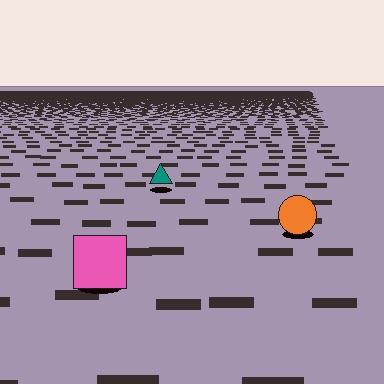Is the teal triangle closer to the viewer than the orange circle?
No. The orange circle is closer — you can tell from the texture gradient: the ground texture is coarser near it.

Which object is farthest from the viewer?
The teal triangle is farthest from the viewer. It appears smaller and the ground texture around it is denser.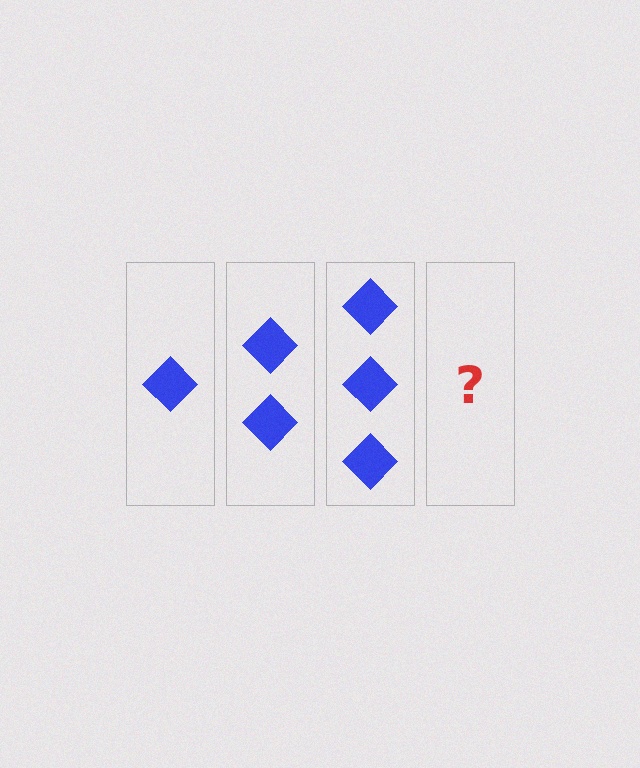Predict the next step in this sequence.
The next step is 4 diamonds.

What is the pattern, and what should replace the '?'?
The pattern is that each step adds one more diamond. The '?' should be 4 diamonds.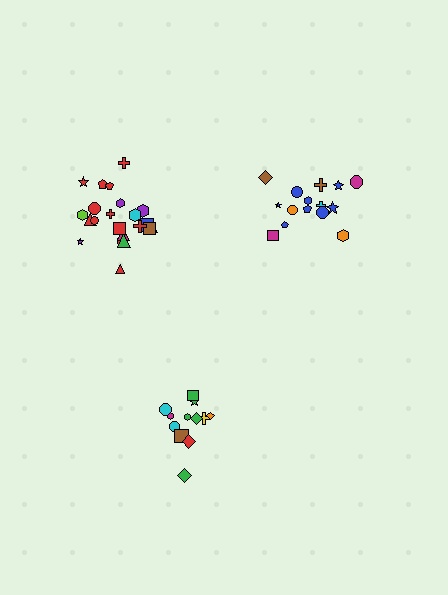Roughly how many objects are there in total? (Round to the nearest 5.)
Roughly 50 objects in total.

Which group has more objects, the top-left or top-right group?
The top-left group.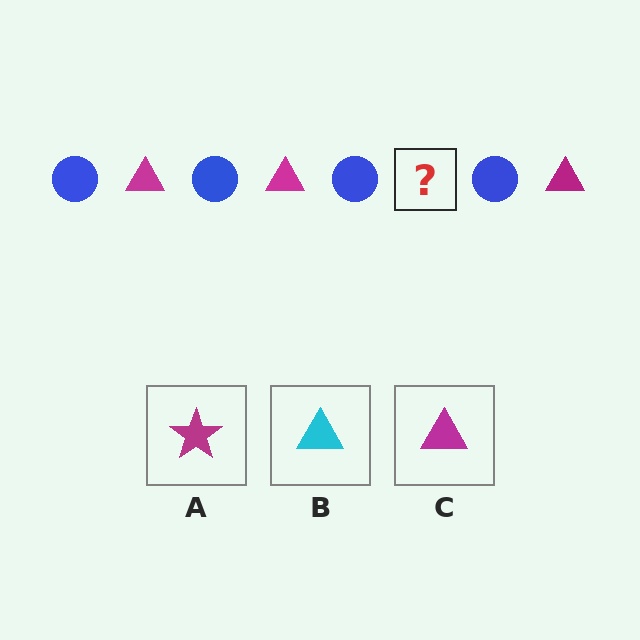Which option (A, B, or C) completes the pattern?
C.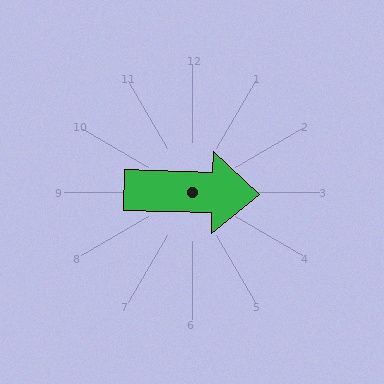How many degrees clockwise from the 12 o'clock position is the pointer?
Approximately 92 degrees.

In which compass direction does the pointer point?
East.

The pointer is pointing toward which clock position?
Roughly 3 o'clock.